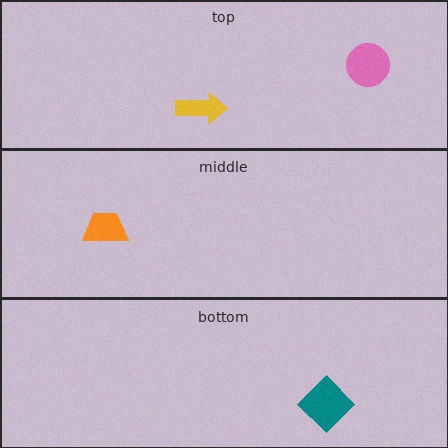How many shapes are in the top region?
2.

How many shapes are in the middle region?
1.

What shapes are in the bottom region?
The teal diamond.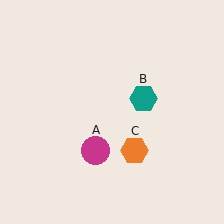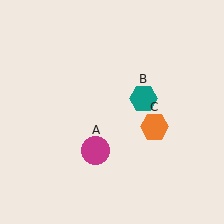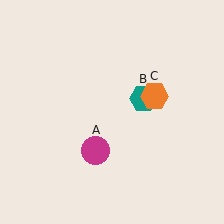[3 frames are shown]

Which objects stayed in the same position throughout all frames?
Magenta circle (object A) and teal hexagon (object B) remained stationary.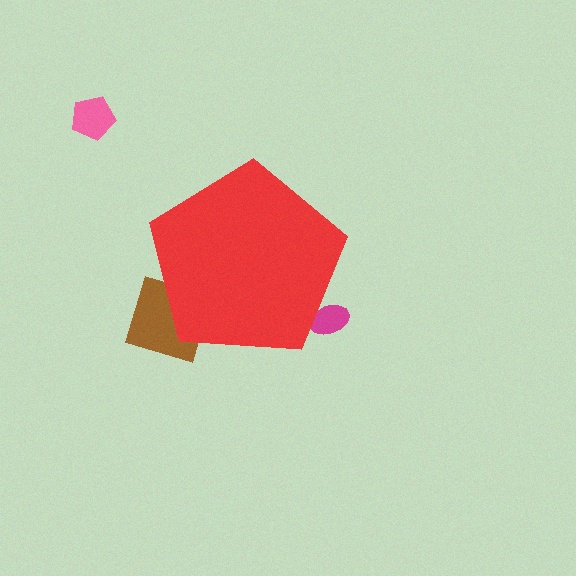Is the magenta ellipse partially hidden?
Yes, the magenta ellipse is partially hidden behind the red pentagon.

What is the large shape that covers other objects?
A red pentagon.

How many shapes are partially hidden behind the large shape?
2 shapes are partially hidden.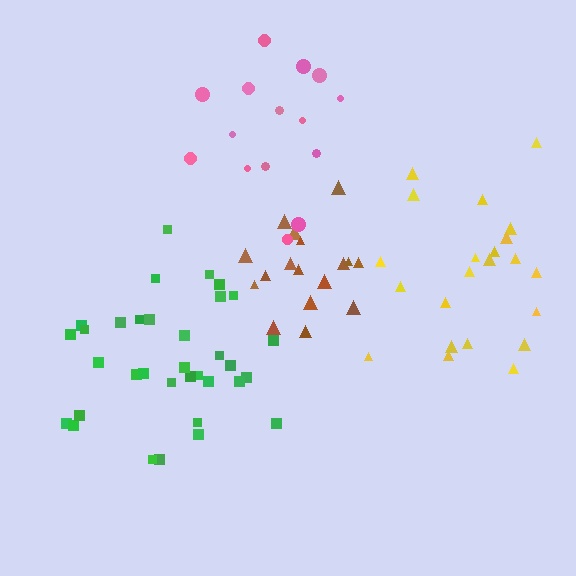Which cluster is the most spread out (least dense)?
Pink.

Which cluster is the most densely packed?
Brown.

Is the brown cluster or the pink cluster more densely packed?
Brown.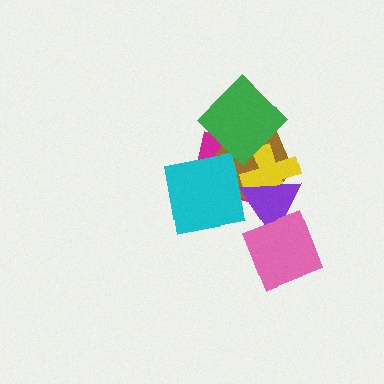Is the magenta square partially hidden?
Yes, it is partially covered by another shape.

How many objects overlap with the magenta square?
5 objects overlap with the magenta square.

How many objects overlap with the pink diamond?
1 object overlaps with the pink diamond.